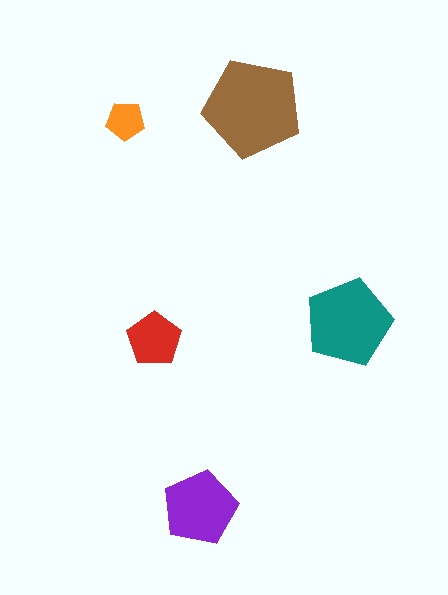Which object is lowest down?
The purple pentagon is bottommost.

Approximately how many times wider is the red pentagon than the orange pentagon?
About 1.5 times wider.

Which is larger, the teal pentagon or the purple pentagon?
The teal one.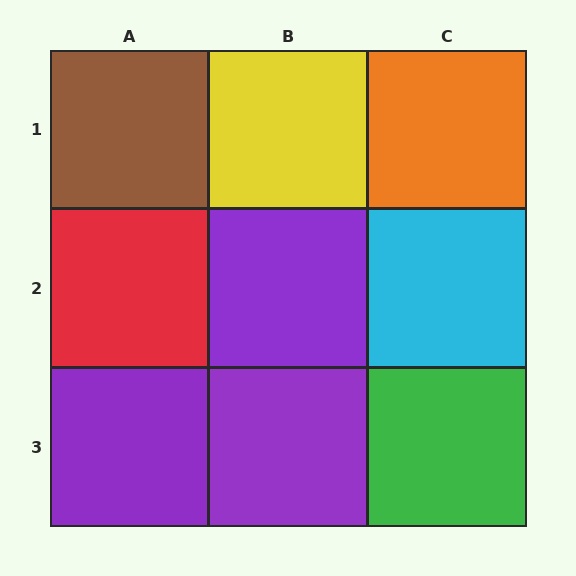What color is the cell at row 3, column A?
Purple.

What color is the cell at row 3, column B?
Purple.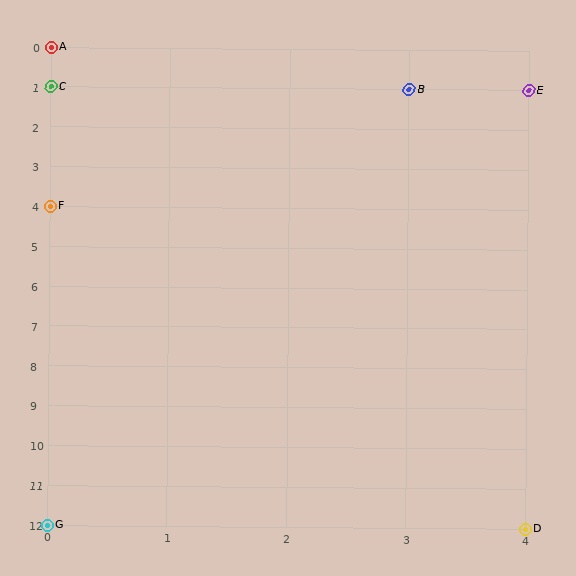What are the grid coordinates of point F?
Point F is at grid coordinates (0, 4).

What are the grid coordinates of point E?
Point E is at grid coordinates (4, 1).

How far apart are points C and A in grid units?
Points C and A are 1 row apart.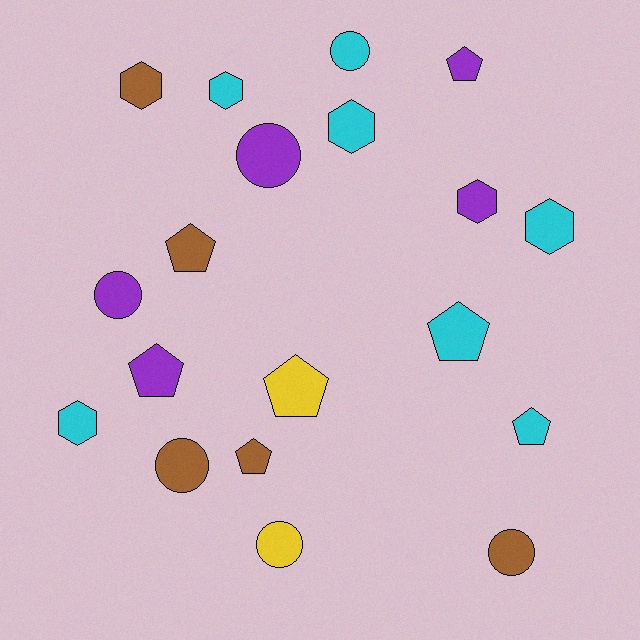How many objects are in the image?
There are 19 objects.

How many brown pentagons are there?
There are 2 brown pentagons.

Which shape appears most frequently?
Pentagon, with 7 objects.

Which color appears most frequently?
Cyan, with 7 objects.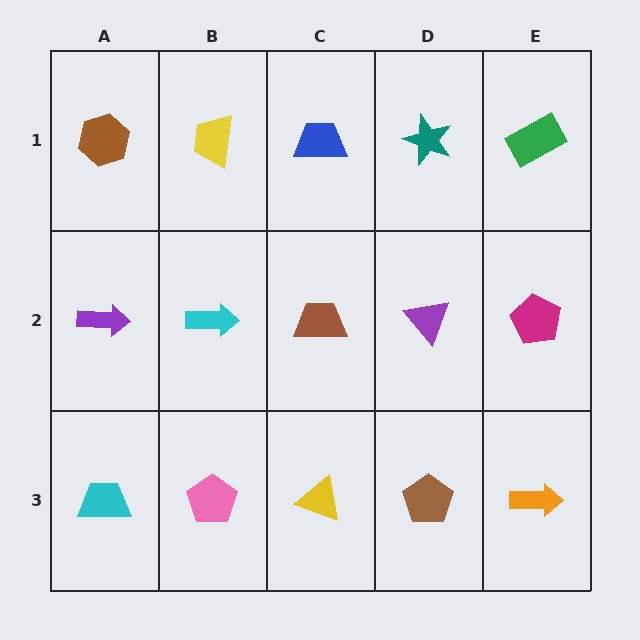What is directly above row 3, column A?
A purple arrow.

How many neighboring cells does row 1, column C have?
3.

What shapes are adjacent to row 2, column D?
A teal star (row 1, column D), a brown pentagon (row 3, column D), a brown trapezoid (row 2, column C), a magenta pentagon (row 2, column E).